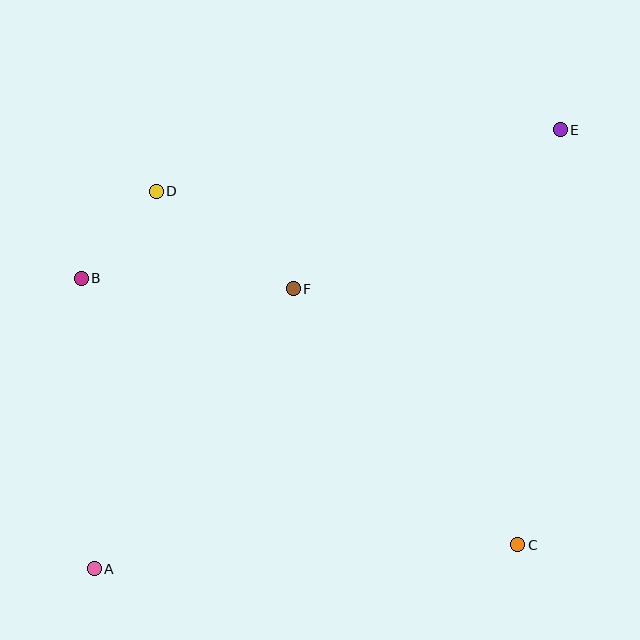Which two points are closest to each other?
Points B and D are closest to each other.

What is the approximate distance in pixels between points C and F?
The distance between C and F is approximately 340 pixels.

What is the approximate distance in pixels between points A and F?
The distance between A and F is approximately 343 pixels.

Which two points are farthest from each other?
Points A and E are farthest from each other.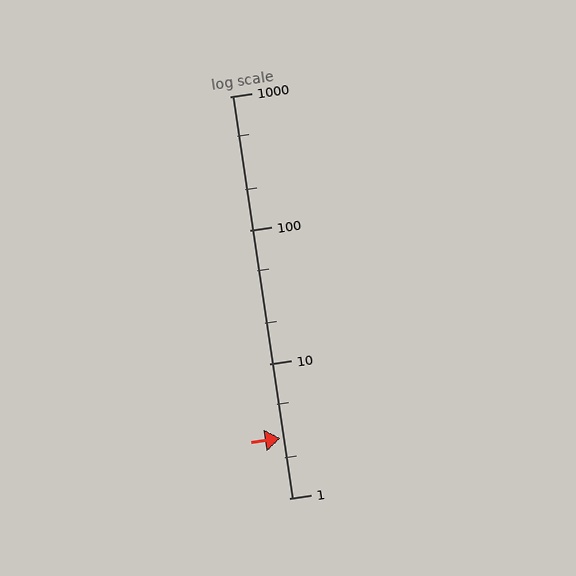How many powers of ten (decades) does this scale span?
The scale spans 3 decades, from 1 to 1000.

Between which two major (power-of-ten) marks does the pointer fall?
The pointer is between 1 and 10.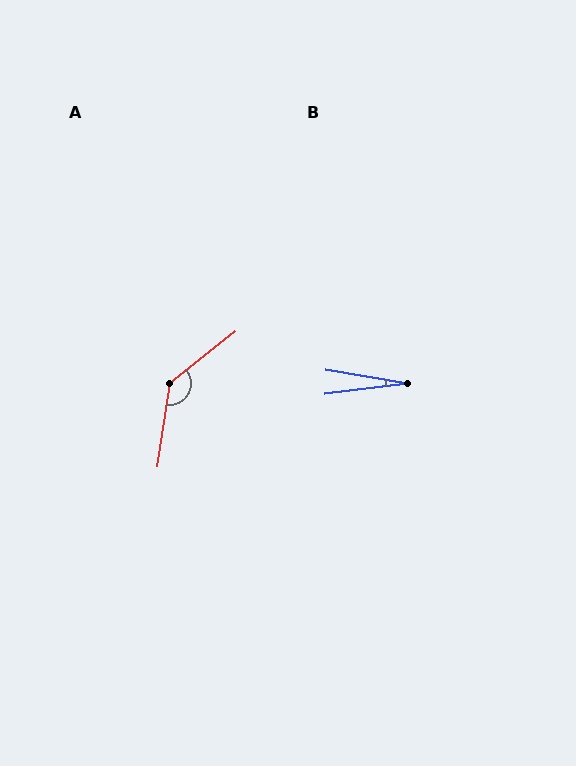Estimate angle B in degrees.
Approximately 16 degrees.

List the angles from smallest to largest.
B (16°), A (137°).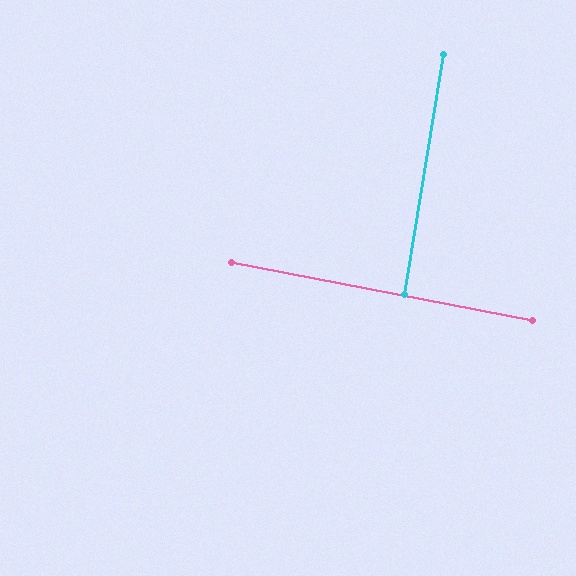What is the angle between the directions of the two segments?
Approximately 88 degrees.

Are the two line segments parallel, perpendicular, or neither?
Perpendicular — they meet at approximately 88°.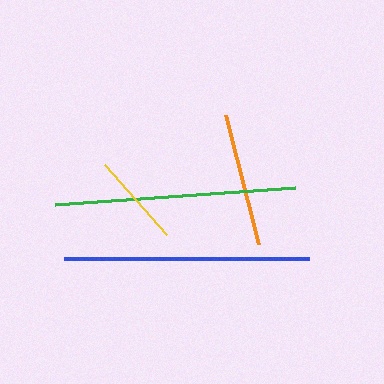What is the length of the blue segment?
The blue segment is approximately 245 pixels long.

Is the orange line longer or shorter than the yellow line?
The orange line is longer than the yellow line.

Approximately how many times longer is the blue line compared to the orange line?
The blue line is approximately 1.8 times the length of the orange line.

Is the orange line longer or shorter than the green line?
The green line is longer than the orange line.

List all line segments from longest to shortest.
From longest to shortest: blue, green, orange, yellow.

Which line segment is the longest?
The blue line is the longest at approximately 245 pixels.